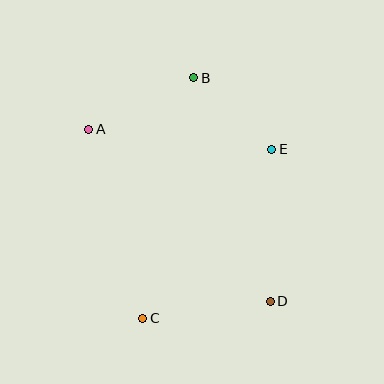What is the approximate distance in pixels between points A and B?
The distance between A and B is approximately 117 pixels.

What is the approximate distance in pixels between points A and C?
The distance between A and C is approximately 196 pixels.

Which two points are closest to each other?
Points B and E are closest to each other.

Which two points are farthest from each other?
Points A and D are farthest from each other.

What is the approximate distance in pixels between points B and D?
The distance between B and D is approximately 236 pixels.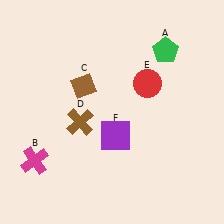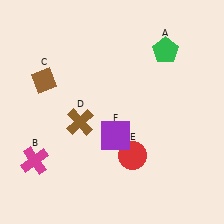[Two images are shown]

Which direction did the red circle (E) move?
The red circle (E) moved down.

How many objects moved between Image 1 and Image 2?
2 objects moved between the two images.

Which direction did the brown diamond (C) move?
The brown diamond (C) moved left.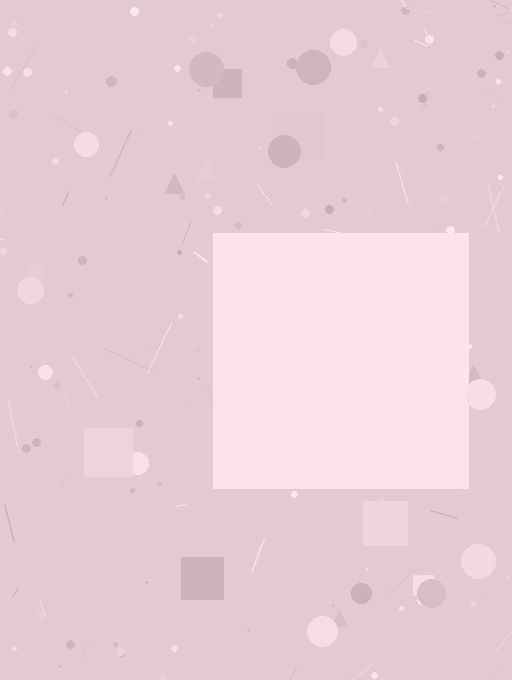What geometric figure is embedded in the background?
A square is embedded in the background.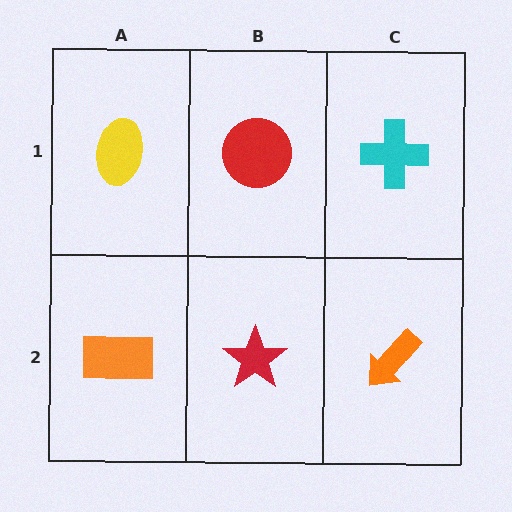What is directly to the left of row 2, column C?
A red star.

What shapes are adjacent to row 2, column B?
A red circle (row 1, column B), an orange rectangle (row 2, column A), an orange arrow (row 2, column C).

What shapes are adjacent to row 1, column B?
A red star (row 2, column B), a yellow ellipse (row 1, column A), a cyan cross (row 1, column C).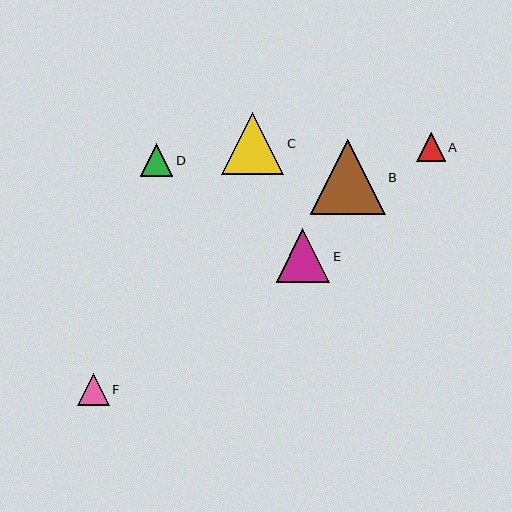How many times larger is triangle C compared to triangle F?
Triangle C is approximately 2.0 times the size of triangle F.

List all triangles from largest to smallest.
From largest to smallest: B, C, E, D, F, A.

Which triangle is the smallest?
Triangle A is the smallest with a size of approximately 29 pixels.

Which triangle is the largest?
Triangle B is the largest with a size of approximately 75 pixels.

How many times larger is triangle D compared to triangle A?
Triangle D is approximately 1.1 times the size of triangle A.